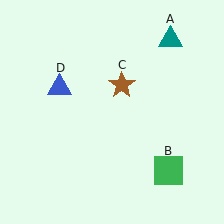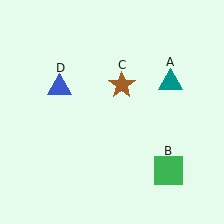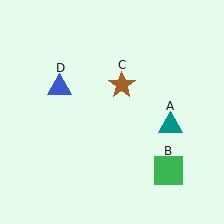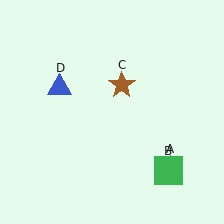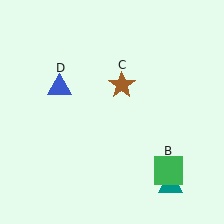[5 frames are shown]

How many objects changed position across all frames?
1 object changed position: teal triangle (object A).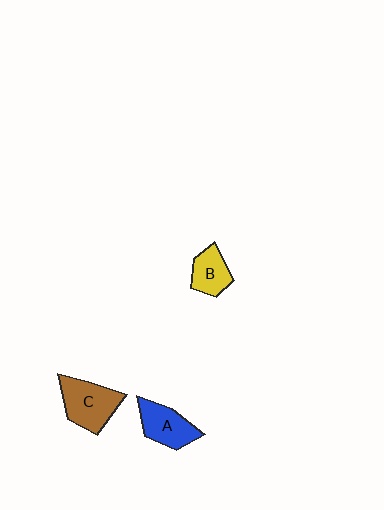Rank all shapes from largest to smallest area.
From largest to smallest: C (brown), A (blue), B (yellow).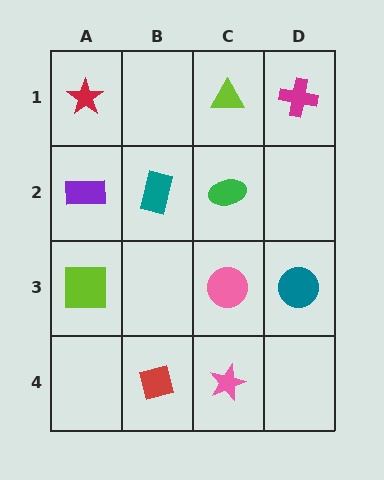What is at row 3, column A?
A lime square.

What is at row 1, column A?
A red star.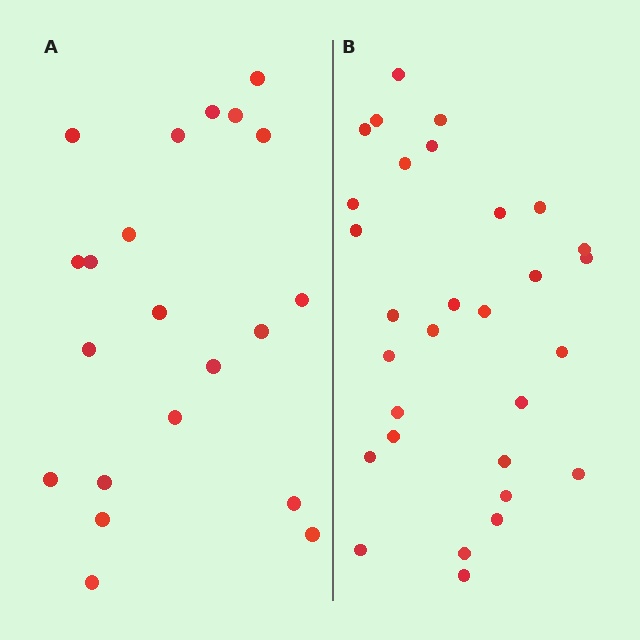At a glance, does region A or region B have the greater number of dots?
Region B (the right region) has more dots.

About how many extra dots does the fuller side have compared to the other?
Region B has roughly 8 or so more dots than region A.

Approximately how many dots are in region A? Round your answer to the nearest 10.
About 20 dots. (The exact count is 21, which rounds to 20.)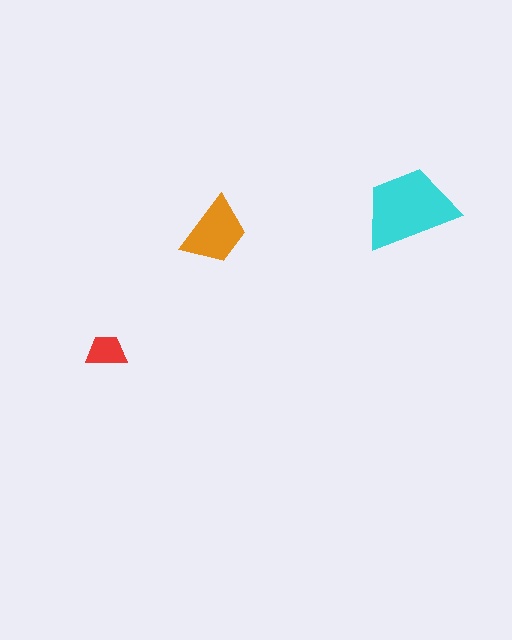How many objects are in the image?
There are 3 objects in the image.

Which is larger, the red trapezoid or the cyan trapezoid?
The cyan one.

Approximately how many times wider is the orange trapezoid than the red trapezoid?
About 1.5 times wider.